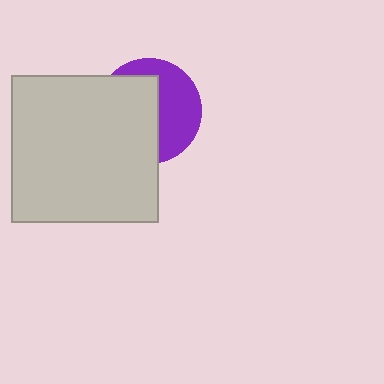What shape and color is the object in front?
The object in front is a light gray square.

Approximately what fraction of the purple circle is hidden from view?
Roughly 55% of the purple circle is hidden behind the light gray square.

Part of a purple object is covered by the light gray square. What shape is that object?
It is a circle.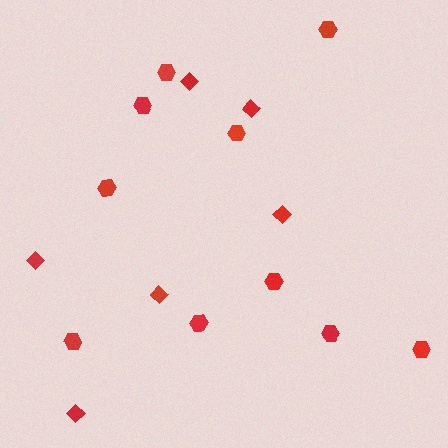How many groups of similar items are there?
There are 2 groups: one group of hexagons (10) and one group of diamonds (6).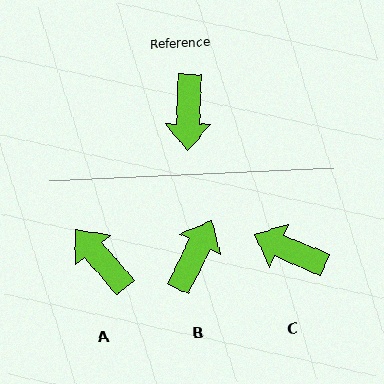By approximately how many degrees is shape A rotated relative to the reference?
Approximately 137 degrees clockwise.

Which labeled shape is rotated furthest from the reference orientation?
B, about 155 degrees away.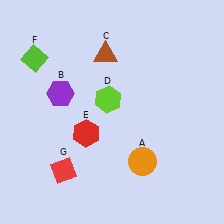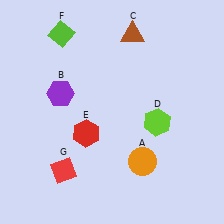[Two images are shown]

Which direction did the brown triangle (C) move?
The brown triangle (C) moved right.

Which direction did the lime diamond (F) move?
The lime diamond (F) moved right.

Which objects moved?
The objects that moved are: the brown triangle (C), the lime hexagon (D), the lime diamond (F).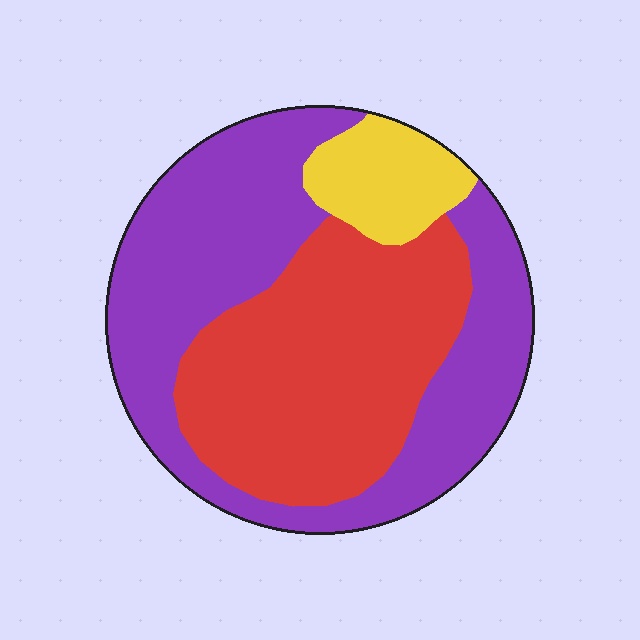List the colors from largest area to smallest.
From largest to smallest: purple, red, yellow.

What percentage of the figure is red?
Red takes up about two fifths (2/5) of the figure.